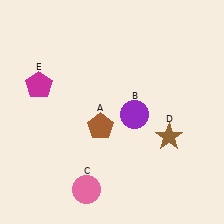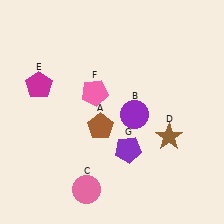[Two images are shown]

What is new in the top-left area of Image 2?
A pink pentagon (F) was added in the top-left area of Image 2.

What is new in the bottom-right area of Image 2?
A purple pentagon (G) was added in the bottom-right area of Image 2.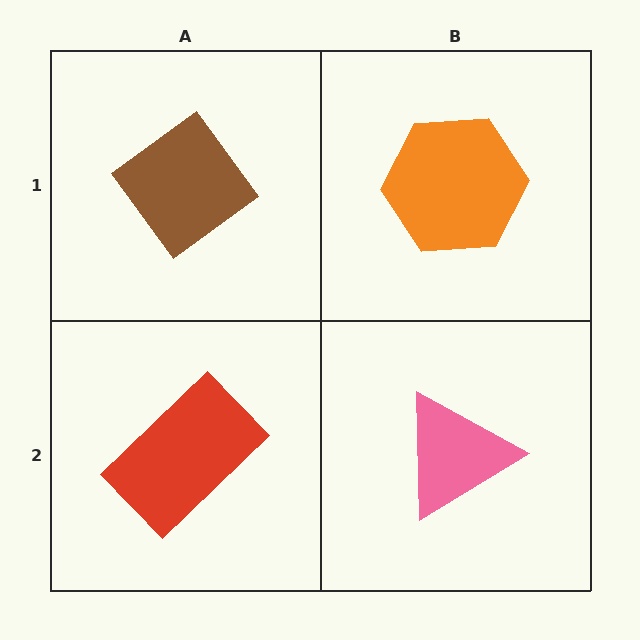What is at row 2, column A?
A red rectangle.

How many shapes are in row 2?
2 shapes.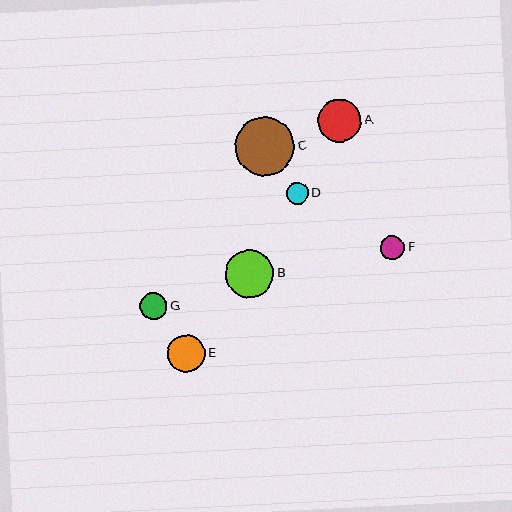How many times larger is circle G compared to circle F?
Circle G is approximately 1.1 times the size of circle F.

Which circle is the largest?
Circle C is the largest with a size of approximately 59 pixels.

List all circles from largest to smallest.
From largest to smallest: C, B, A, E, G, F, D.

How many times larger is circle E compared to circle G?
Circle E is approximately 1.4 times the size of circle G.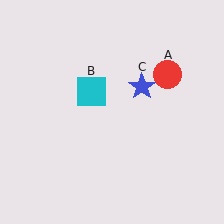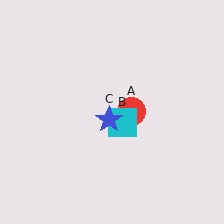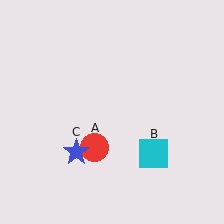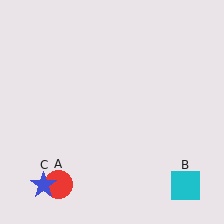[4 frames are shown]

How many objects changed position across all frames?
3 objects changed position: red circle (object A), cyan square (object B), blue star (object C).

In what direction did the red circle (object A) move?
The red circle (object A) moved down and to the left.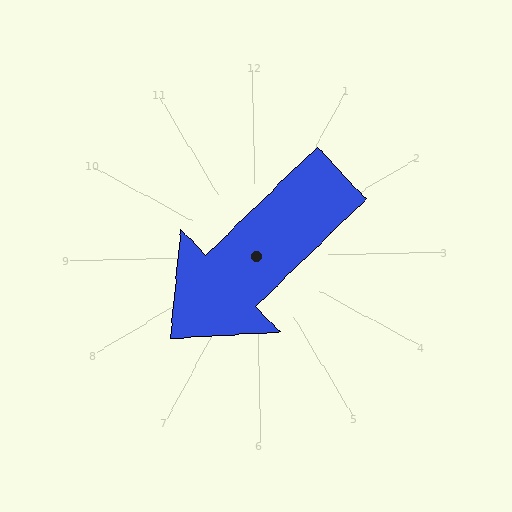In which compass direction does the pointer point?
Southwest.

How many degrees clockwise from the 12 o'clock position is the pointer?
Approximately 227 degrees.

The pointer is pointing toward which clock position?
Roughly 8 o'clock.